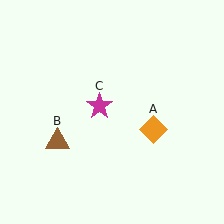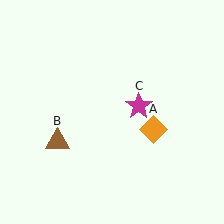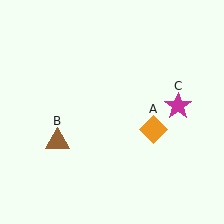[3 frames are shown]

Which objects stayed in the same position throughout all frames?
Orange diamond (object A) and brown triangle (object B) remained stationary.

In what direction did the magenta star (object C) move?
The magenta star (object C) moved right.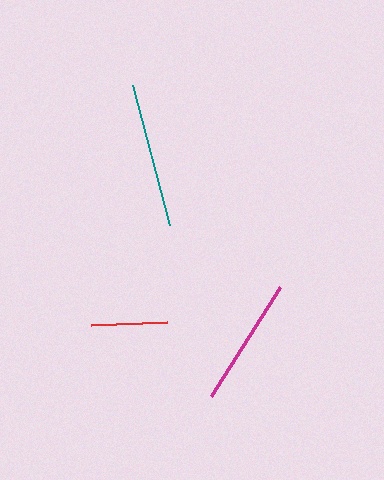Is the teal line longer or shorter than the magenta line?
The teal line is longer than the magenta line.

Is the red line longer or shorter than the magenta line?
The magenta line is longer than the red line.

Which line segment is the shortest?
The red line is the shortest at approximately 76 pixels.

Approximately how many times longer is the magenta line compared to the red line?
The magenta line is approximately 1.7 times the length of the red line.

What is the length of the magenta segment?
The magenta segment is approximately 129 pixels long.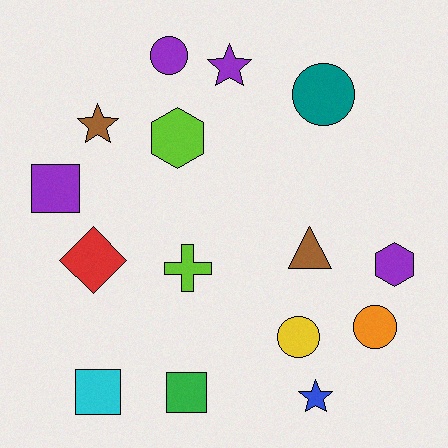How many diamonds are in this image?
There is 1 diamond.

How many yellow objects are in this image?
There is 1 yellow object.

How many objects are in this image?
There are 15 objects.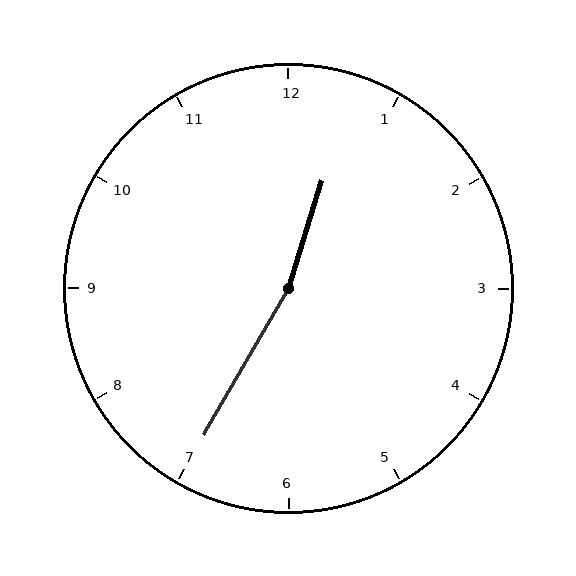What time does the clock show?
12:35.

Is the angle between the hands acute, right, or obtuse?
It is obtuse.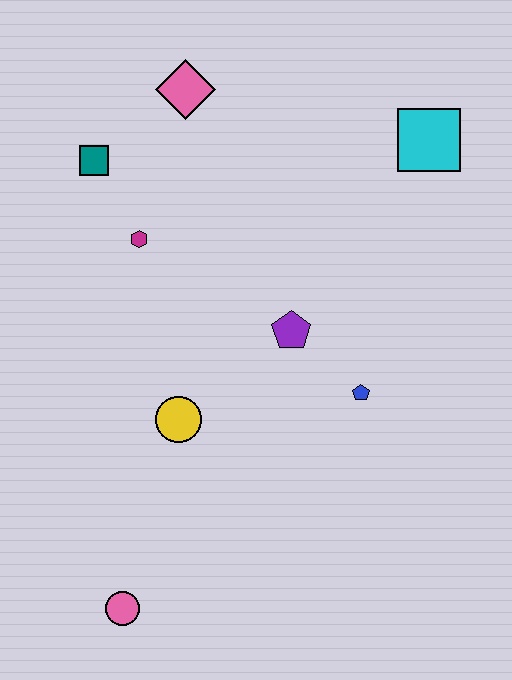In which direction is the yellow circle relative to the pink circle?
The yellow circle is above the pink circle.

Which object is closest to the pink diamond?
The teal square is closest to the pink diamond.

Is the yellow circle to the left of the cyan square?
Yes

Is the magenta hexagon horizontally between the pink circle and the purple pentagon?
Yes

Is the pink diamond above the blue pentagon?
Yes